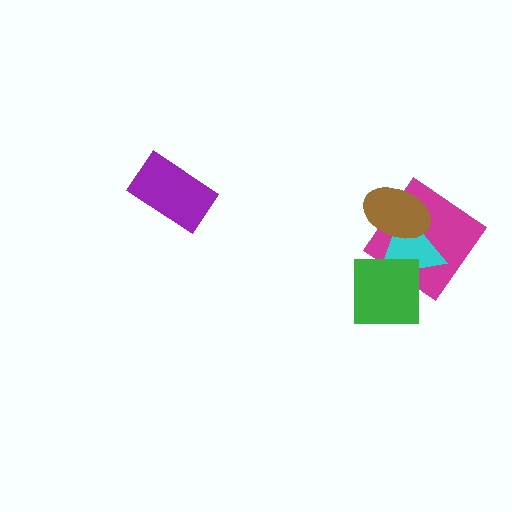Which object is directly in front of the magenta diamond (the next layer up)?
The cyan triangle is directly in front of the magenta diamond.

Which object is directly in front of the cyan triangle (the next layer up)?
The brown ellipse is directly in front of the cyan triangle.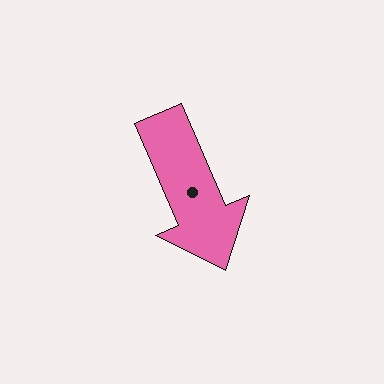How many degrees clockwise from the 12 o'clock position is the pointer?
Approximately 157 degrees.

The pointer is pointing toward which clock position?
Roughly 5 o'clock.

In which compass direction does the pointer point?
Southeast.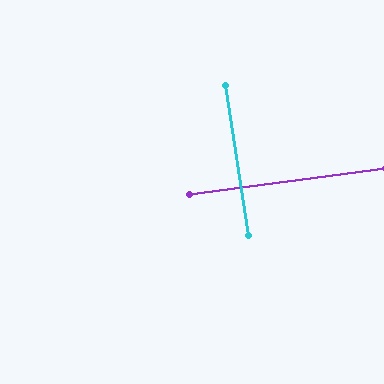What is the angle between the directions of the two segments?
Approximately 89 degrees.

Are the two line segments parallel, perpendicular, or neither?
Perpendicular — they meet at approximately 89°.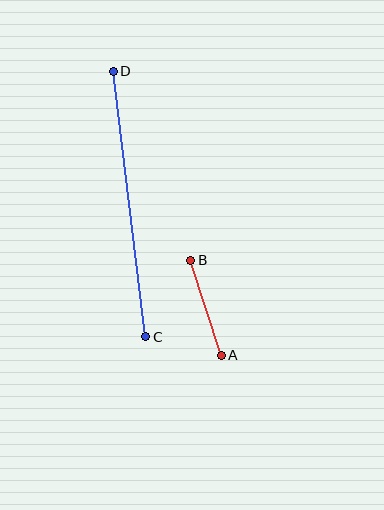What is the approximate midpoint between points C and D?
The midpoint is at approximately (130, 204) pixels.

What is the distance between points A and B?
The distance is approximately 100 pixels.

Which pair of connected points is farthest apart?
Points C and D are farthest apart.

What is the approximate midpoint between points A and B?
The midpoint is at approximately (206, 308) pixels.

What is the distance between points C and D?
The distance is approximately 267 pixels.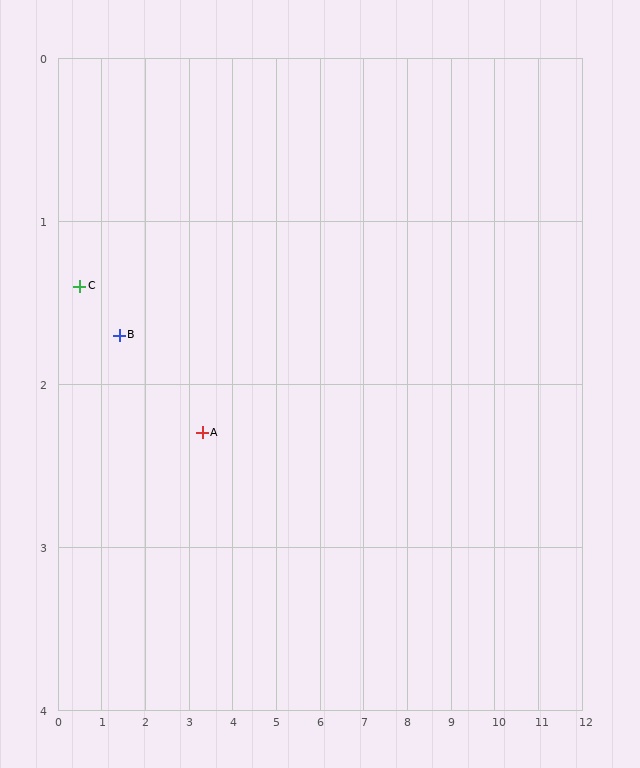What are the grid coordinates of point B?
Point B is at approximately (1.4, 1.7).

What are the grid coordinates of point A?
Point A is at approximately (3.3, 2.3).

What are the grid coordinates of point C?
Point C is at approximately (0.5, 1.4).